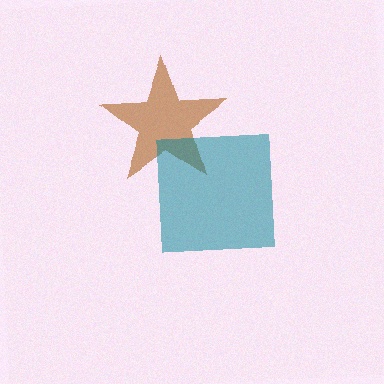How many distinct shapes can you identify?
There are 2 distinct shapes: a brown star, a teal square.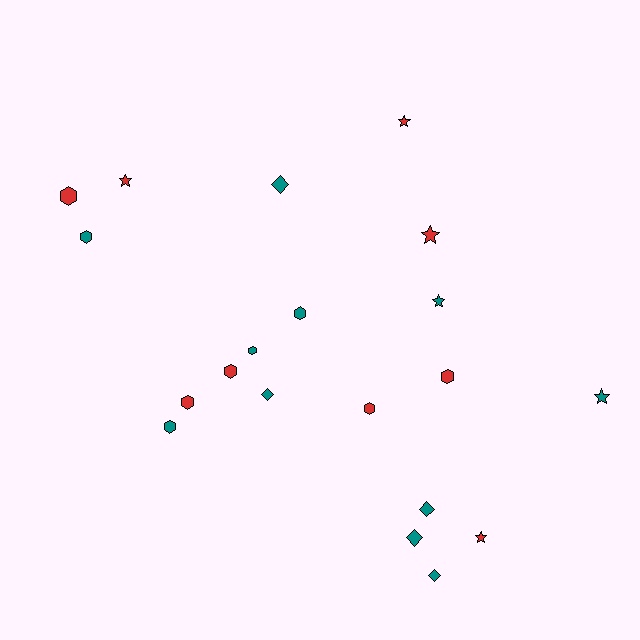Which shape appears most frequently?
Hexagon, with 9 objects.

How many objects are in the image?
There are 20 objects.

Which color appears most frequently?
Teal, with 11 objects.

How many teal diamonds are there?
There are 5 teal diamonds.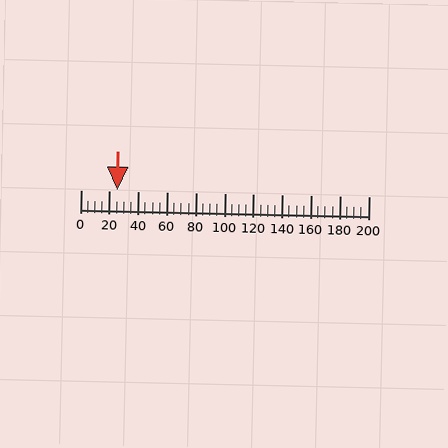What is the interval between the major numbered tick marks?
The major tick marks are spaced 20 units apart.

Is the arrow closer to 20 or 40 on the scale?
The arrow is closer to 20.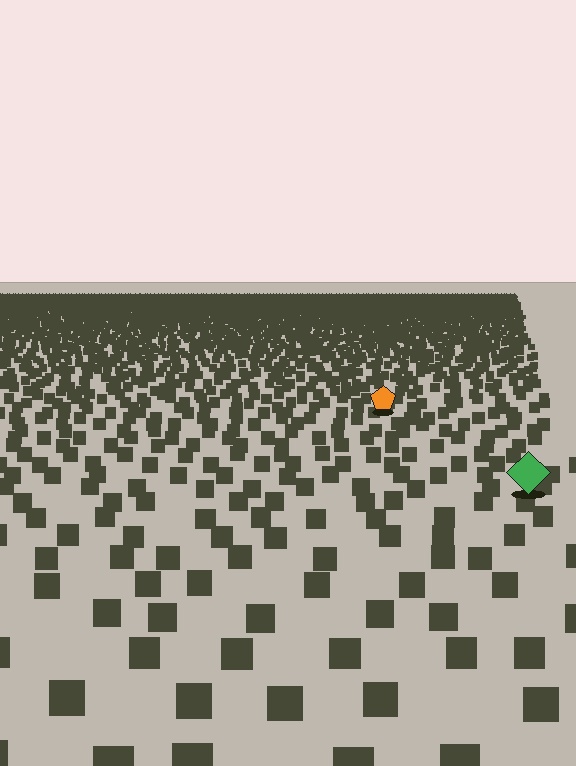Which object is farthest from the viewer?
The orange pentagon is farthest from the viewer. It appears smaller and the ground texture around it is denser.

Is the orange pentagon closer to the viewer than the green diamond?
No. The green diamond is closer — you can tell from the texture gradient: the ground texture is coarser near it.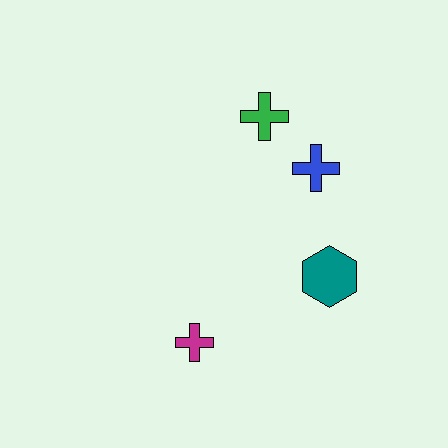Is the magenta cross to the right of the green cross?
No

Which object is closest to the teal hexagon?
The blue cross is closest to the teal hexagon.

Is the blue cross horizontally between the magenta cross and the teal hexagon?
Yes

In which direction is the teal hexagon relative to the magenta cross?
The teal hexagon is to the right of the magenta cross.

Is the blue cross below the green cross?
Yes